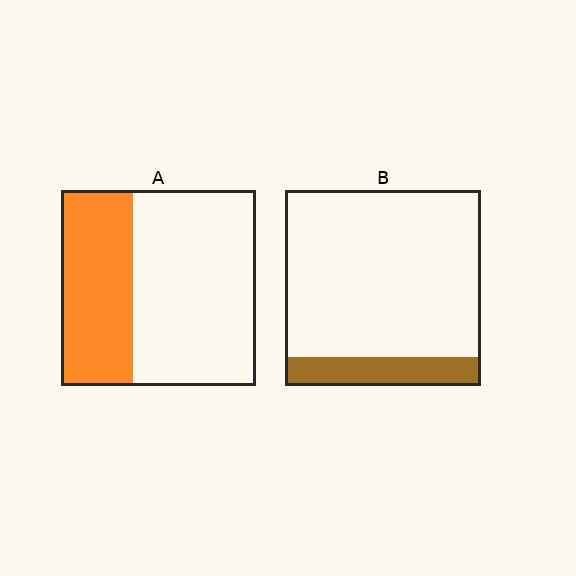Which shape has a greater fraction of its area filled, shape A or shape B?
Shape A.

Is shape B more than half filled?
No.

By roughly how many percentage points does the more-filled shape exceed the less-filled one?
By roughly 20 percentage points (A over B).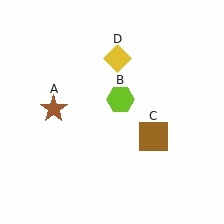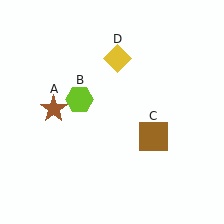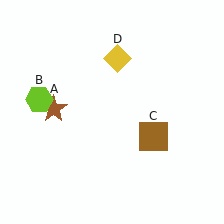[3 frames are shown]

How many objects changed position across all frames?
1 object changed position: lime hexagon (object B).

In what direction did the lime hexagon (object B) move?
The lime hexagon (object B) moved left.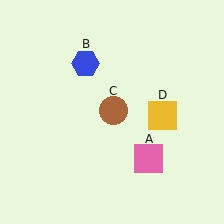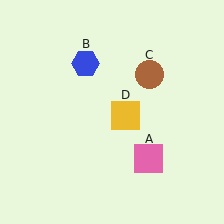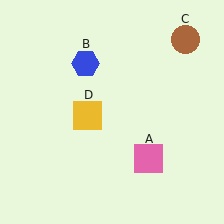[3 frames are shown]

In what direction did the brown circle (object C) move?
The brown circle (object C) moved up and to the right.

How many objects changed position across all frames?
2 objects changed position: brown circle (object C), yellow square (object D).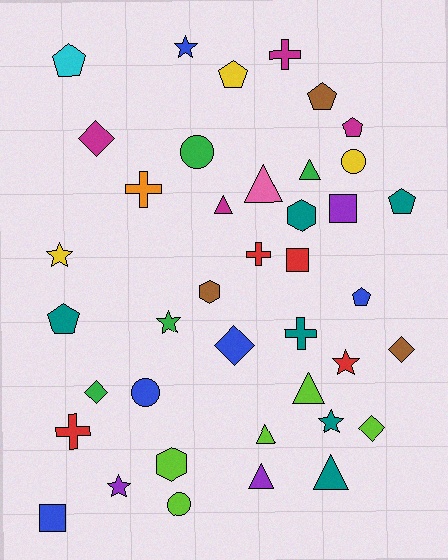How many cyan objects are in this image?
There is 1 cyan object.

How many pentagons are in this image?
There are 7 pentagons.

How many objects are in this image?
There are 40 objects.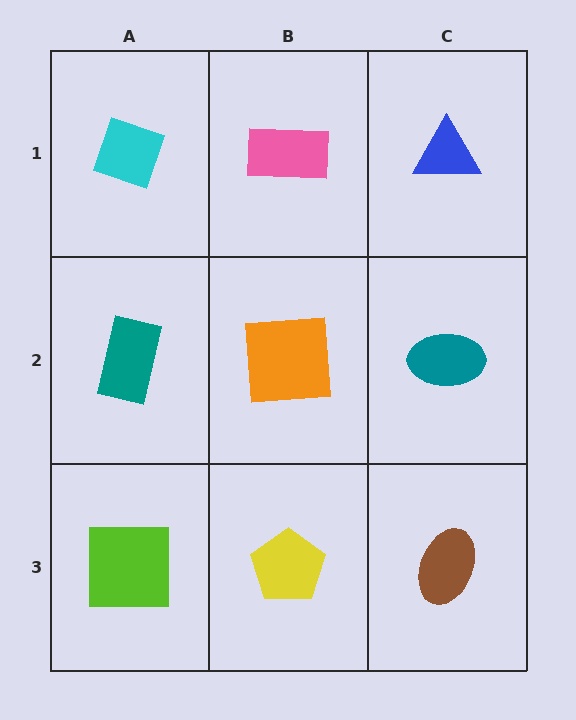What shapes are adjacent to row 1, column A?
A teal rectangle (row 2, column A), a pink rectangle (row 1, column B).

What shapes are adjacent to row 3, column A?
A teal rectangle (row 2, column A), a yellow pentagon (row 3, column B).